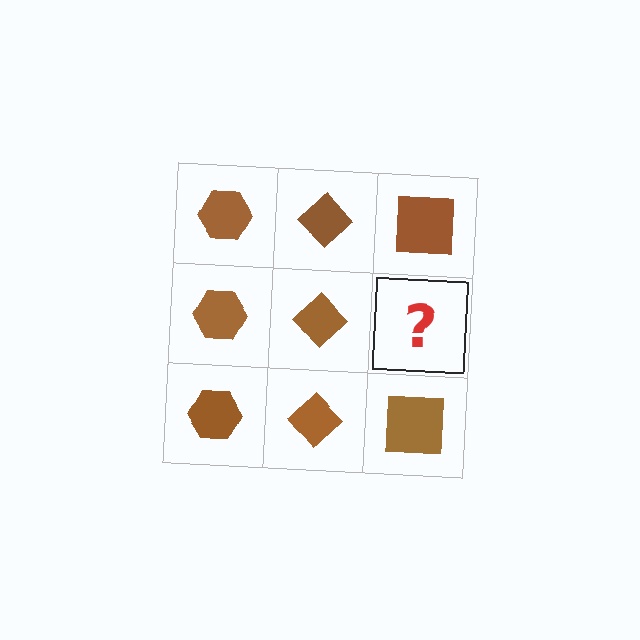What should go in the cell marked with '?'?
The missing cell should contain a brown square.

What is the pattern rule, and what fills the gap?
The rule is that each column has a consistent shape. The gap should be filled with a brown square.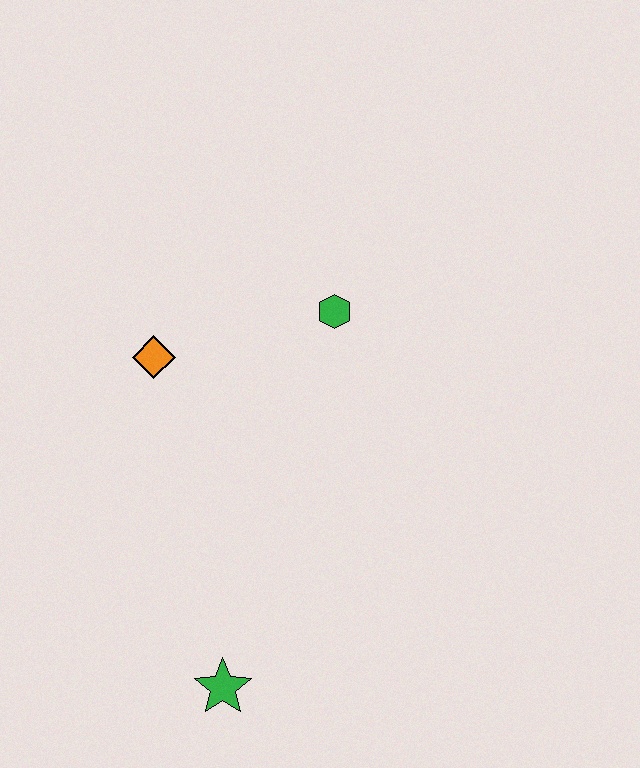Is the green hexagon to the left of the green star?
No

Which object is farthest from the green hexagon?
The green star is farthest from the green hexagon.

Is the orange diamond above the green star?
Yes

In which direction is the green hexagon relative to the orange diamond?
The green hexagon is to the right of the orange diamond.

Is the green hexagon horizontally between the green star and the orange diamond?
No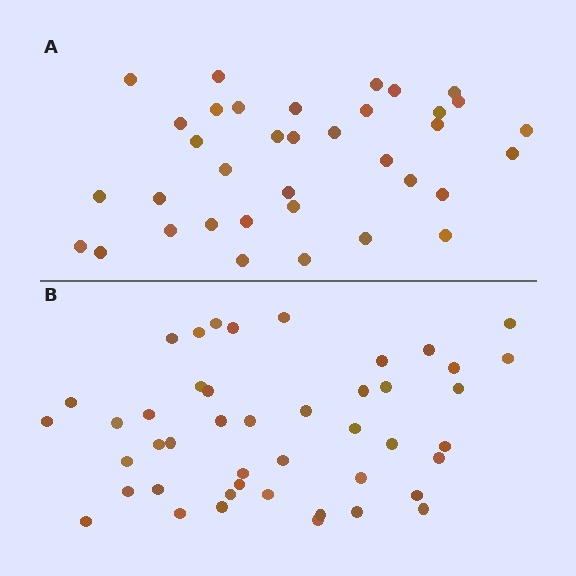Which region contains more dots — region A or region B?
Region B (the bottom region) has more dots.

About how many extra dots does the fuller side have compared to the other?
Region B has roughly 8 or so more dots than region A.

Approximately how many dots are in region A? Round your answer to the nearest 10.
About 40 dots. (The exact count is 36, which rounds to 40.)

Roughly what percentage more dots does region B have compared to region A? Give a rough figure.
About 25% more.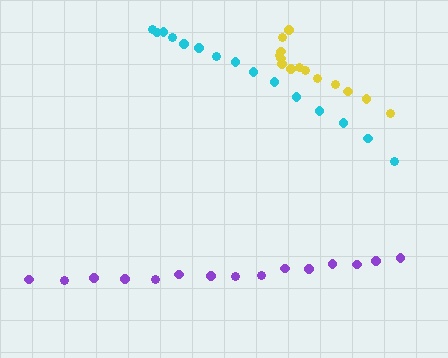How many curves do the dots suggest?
There are 3 distinct paths.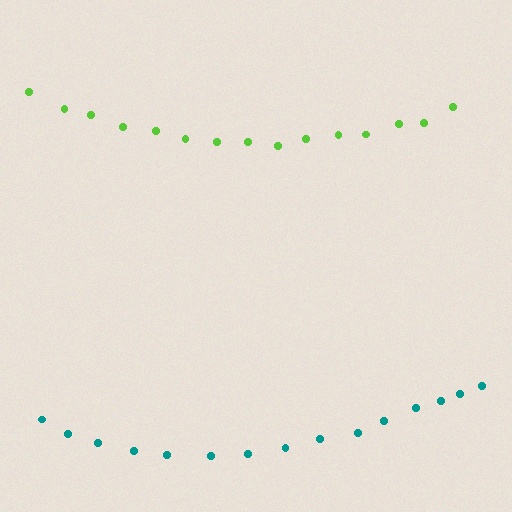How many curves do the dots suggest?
There are 2 distinct paths.